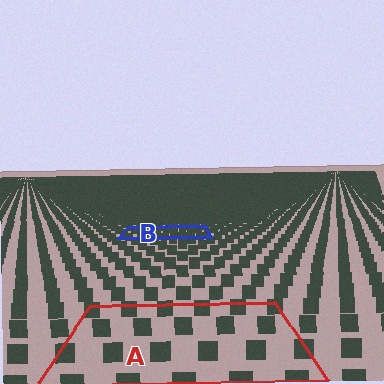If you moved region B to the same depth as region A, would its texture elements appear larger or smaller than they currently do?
They would appear larger. At a closer depth, the same texture elements are projected at a bigger on-screen size.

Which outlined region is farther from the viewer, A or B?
Region B is farther from the viewer — the texture elements inside it appear smaller and more densely packed.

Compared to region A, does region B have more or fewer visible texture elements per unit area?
Region B has more texture elements per unit area — they are packed more densely because it is farther away.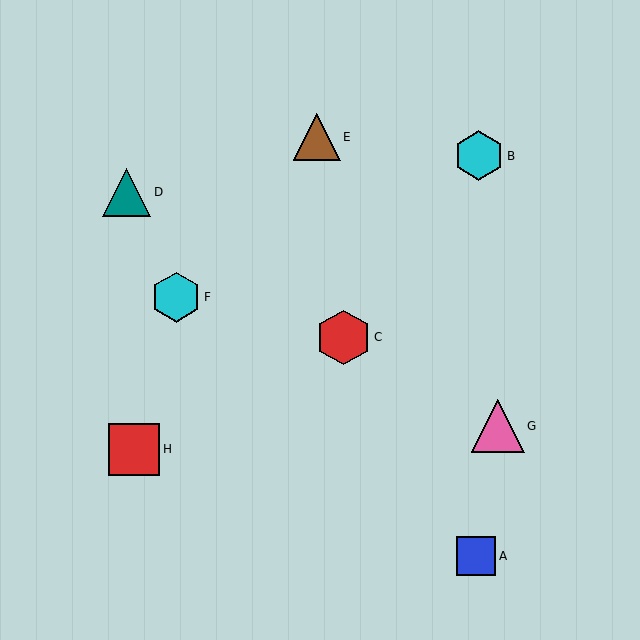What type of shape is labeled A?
Shape A is a blue square.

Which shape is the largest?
The red hexagon (labeled C) is the largest.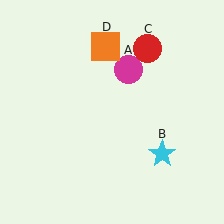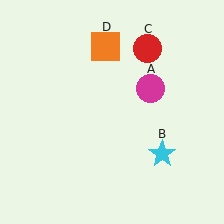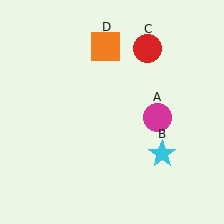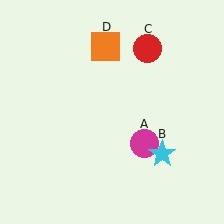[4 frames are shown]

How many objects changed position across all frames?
1 object changed position: magenta circle (object A).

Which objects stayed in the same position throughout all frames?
Cyan star (object B) and red circle (object C) and orange square (object D) remained stationary.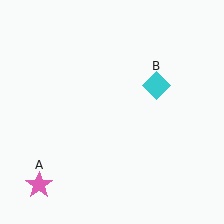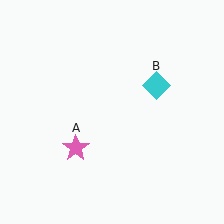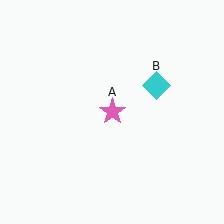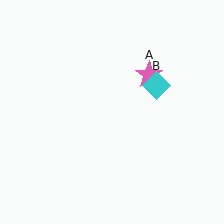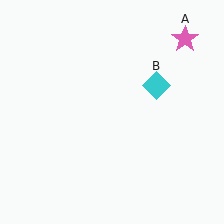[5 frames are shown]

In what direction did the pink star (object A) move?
The pink star (object A) moved up and to the right.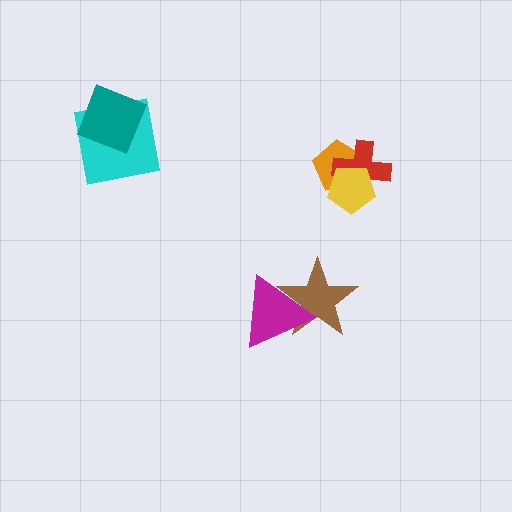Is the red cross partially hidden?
Yes, it is partially covered by another shape.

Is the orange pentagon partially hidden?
Yes, it is partially covered by another shape.